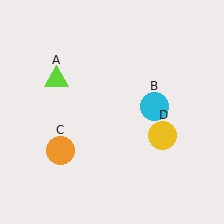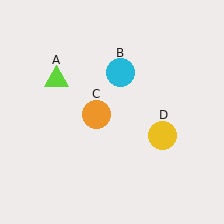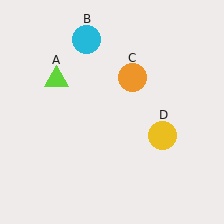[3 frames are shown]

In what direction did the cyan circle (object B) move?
The cyan circle (object B) moved up and to the left.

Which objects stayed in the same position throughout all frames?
Lime triangle (object A) and yellow circle (object D) remained stationary.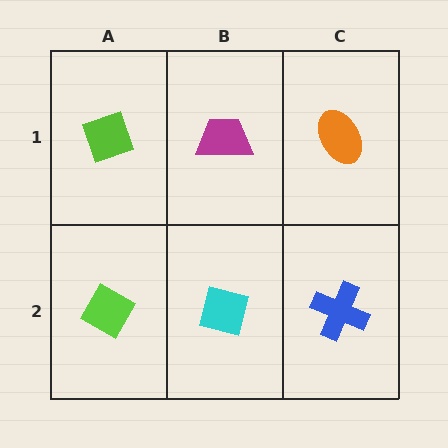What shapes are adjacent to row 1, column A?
A lime diamond (row 2, column A), a magenta trapezoid (row 1, column B).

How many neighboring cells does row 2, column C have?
2.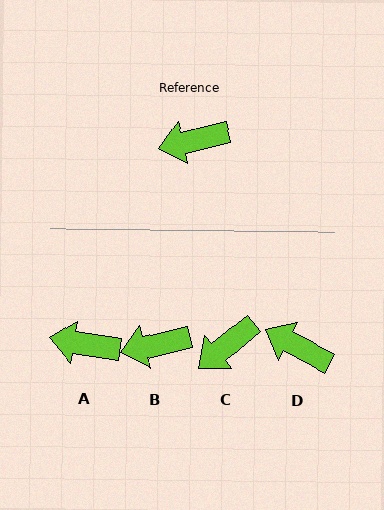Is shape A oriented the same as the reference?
No, it is off by about 22 degrees.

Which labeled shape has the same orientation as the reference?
B.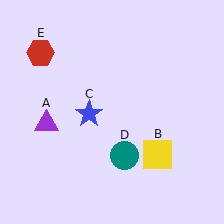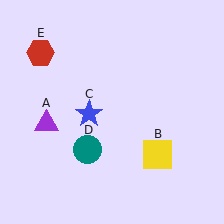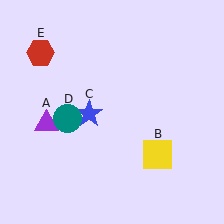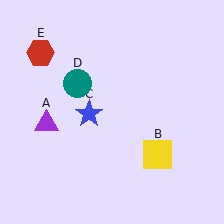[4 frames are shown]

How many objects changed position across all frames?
1 object changed position: teal circle (object D).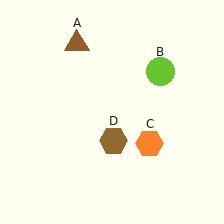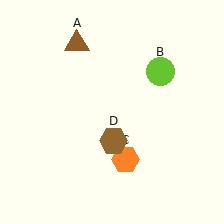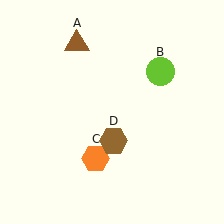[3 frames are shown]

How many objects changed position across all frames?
1 object changed position: orange hexagon (object C).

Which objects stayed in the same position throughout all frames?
Brown triangle (object A) and lime circle (object B) and brown hexagon (object D) remained stationary.